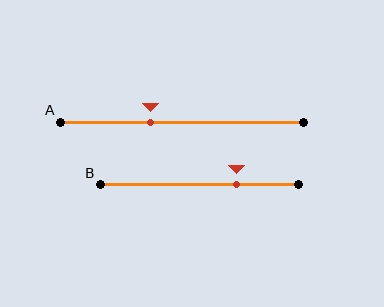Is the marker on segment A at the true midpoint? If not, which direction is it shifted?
No, the marker on segment A is shifted to the left by about 13% of the segment length.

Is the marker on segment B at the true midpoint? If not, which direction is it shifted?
No, the marker on segment B is shifted to the right by about 18% of the segment length.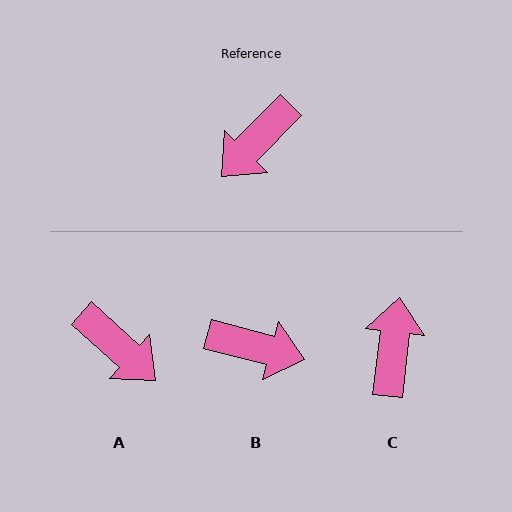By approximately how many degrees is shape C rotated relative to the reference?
Approximately 142 degrees clockwise.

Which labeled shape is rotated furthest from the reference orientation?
C, about 142 degrees away.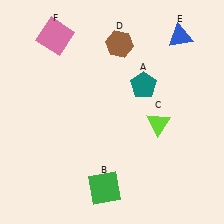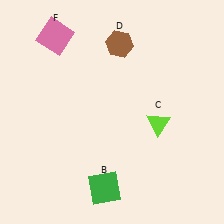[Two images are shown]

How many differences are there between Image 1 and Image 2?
There are 2 differences between the two images.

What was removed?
The blue triangle (E), the teal pentagon (A) were removed in Image 2.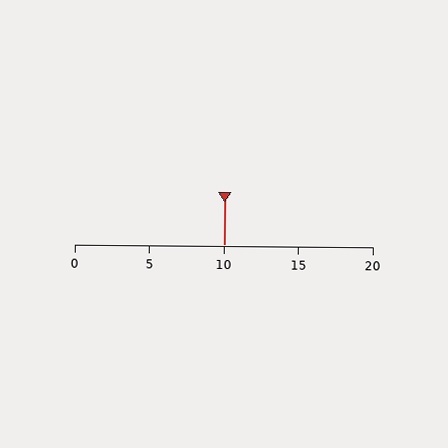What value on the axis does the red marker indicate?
The marker indicates approximately 10.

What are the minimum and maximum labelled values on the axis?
The axis runs from 0 to 20.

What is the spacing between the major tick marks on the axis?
The major ticks are spaced 5 apart.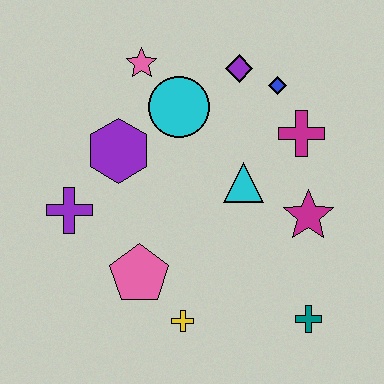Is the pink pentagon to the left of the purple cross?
No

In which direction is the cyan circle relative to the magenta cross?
The cyan circle is to the left of the magenta cross.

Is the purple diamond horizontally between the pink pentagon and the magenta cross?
Yes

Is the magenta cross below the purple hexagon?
No